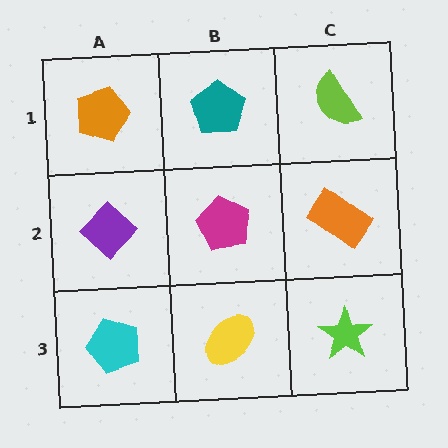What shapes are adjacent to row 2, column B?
A teal pentagon (row 1, column B), a yellow ellipse (row 3, column B), a purple diamond (row 2, column A), an orange rectangle (row 2, column C).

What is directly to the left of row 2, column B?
A purple diamond.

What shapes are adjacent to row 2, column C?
A lime semicircle (row 1, column C), a lime star (row 3, column C), a magenta pentagon (row 2, column B).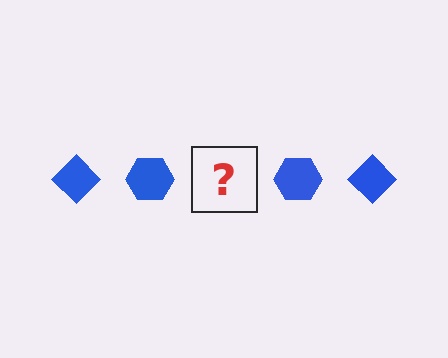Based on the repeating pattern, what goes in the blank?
The blank should be a blue diamond.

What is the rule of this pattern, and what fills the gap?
The rule is that the pattern cycles through diamond, hexagon shapes in blue. The gap should be filled with a blue diamond.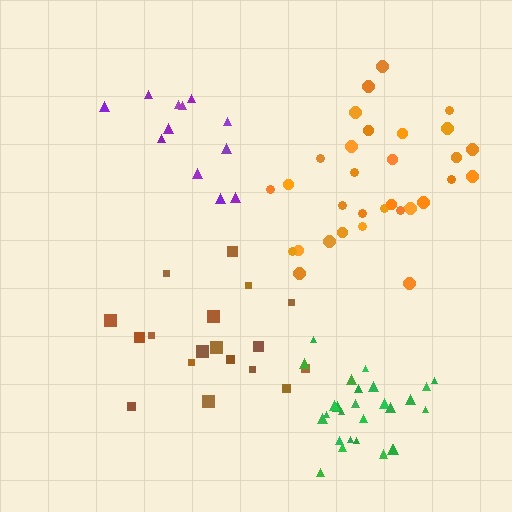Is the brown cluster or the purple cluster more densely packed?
Brown.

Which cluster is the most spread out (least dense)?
Purple.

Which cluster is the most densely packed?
Green.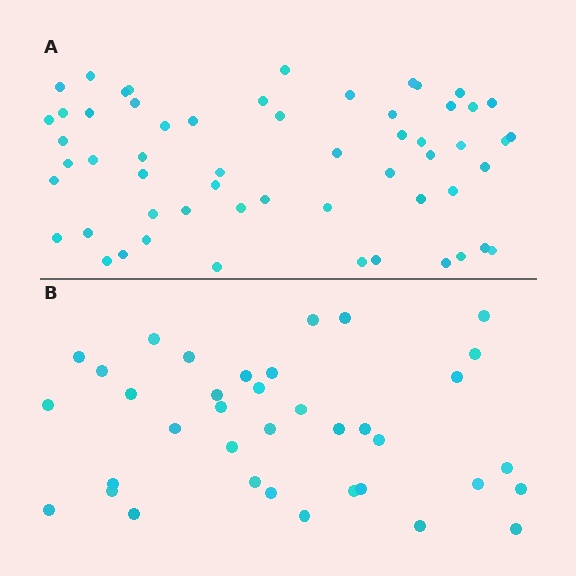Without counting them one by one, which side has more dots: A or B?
Region A (the top region) has more dots.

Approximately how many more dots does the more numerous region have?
Region A has approximately 20 more dots than region B.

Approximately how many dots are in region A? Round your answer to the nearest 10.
About 60 dots. (The exact count is 57, which rounds to 60.)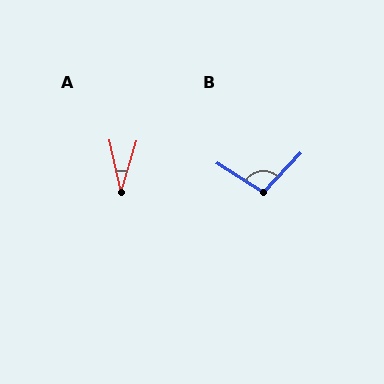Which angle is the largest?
B, at approximately 101 degrees.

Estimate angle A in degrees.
Approximately 29 degrees.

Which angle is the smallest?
A, at approximately 29 degrees.